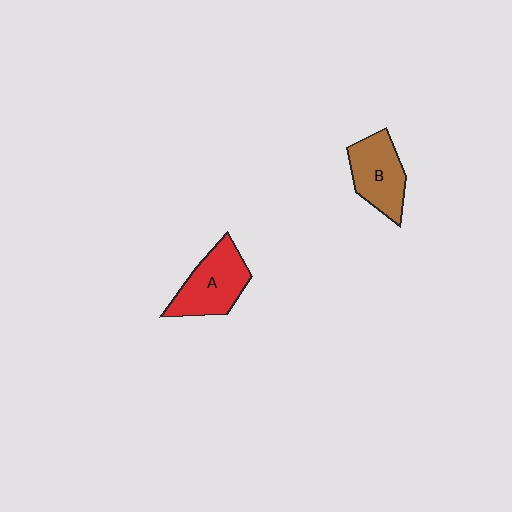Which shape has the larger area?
Shape A (red).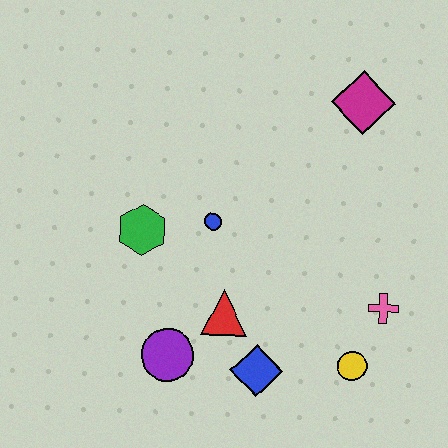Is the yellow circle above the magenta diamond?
No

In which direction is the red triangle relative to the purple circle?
The red triangle is to the right of the purple circle.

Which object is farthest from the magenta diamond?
The purple circle is farthest from the magenta diamond.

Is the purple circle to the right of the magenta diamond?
No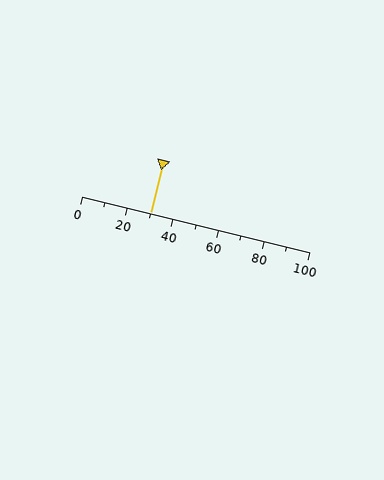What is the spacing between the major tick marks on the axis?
The major ticks are spaced 20 apart.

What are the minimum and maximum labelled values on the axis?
The axis runs from 0 to 100.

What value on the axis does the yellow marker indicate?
The marker indicates approximately 30.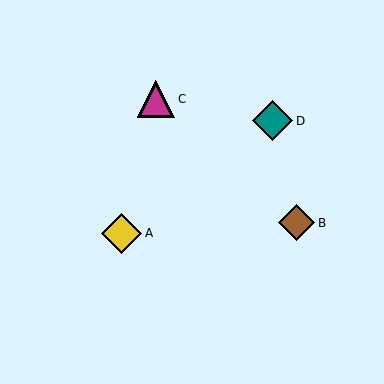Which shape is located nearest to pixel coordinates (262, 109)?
The teal diamond (labeled D) at (272, 121) is nearest to that location.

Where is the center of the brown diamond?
The center of the brown diamond is at (297, 223).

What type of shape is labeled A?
Shape A is a yellow diamond.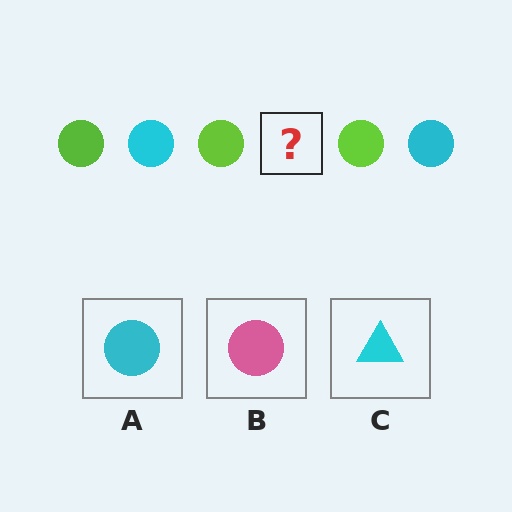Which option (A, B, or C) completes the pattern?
A.